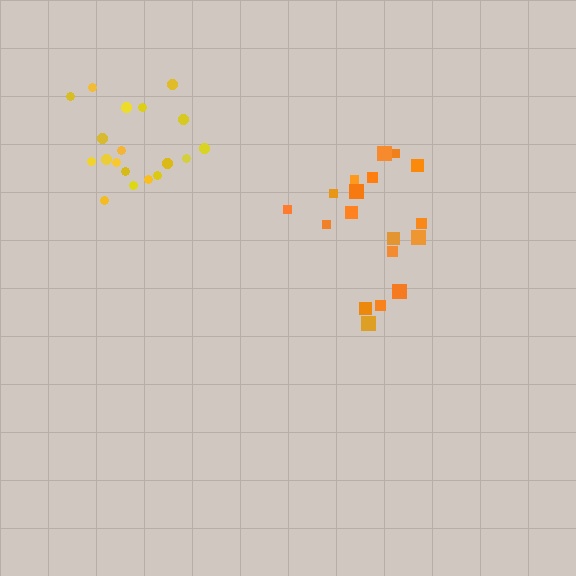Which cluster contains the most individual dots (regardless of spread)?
Yellow (19).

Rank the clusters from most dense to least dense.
yellow, orange.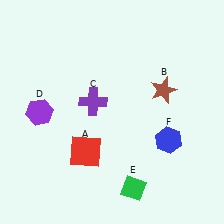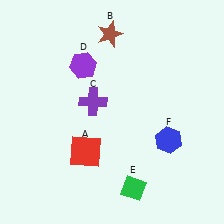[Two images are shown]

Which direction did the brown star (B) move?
The brown star (B) moved up.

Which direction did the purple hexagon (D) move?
The purple hexagon (D) moved up.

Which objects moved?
The objects that moved are: the brown star (B), the purple hexagon (D).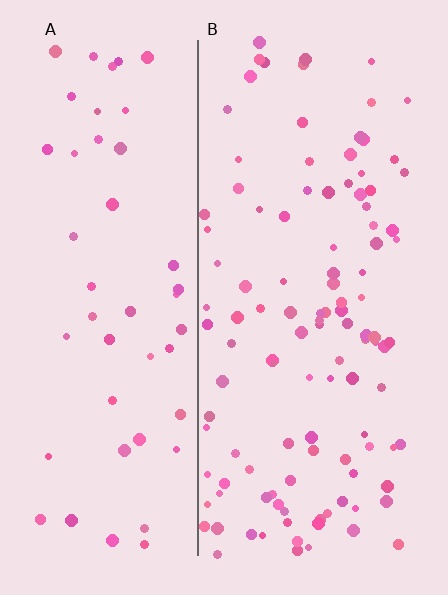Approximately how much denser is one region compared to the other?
Approximately 2.3× — region B over region A.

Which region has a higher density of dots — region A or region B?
B (the right).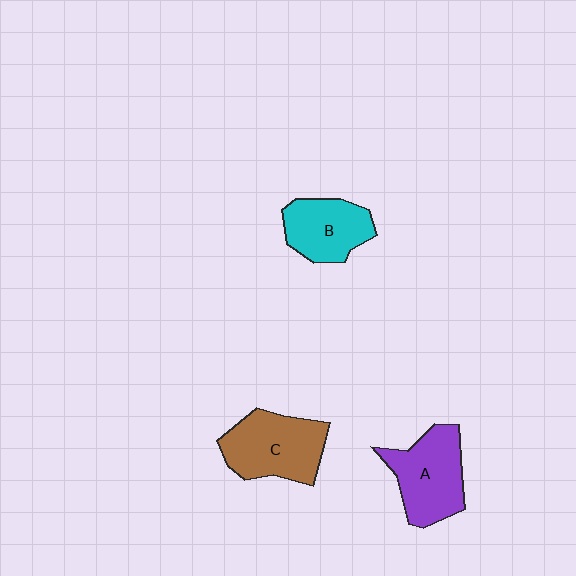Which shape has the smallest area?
Shape B (cyan).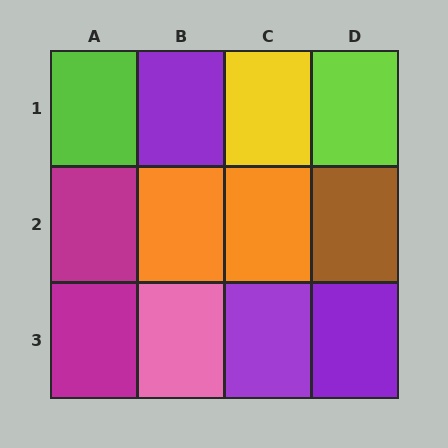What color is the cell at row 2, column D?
Brown.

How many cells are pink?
1 cell is pink.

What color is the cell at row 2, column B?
Orange.